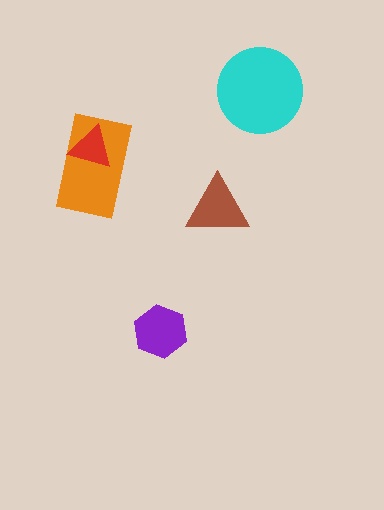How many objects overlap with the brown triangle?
0 objects overlap with the brown triangle.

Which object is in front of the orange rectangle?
The red triangle is in front of the orange rectangle.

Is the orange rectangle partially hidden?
Yes, it is partially covered by another shape.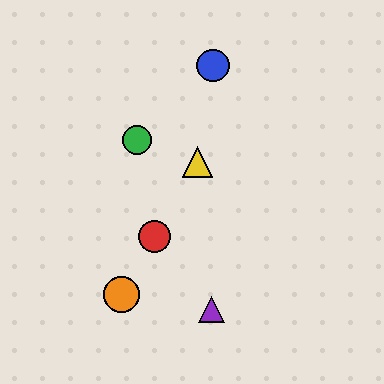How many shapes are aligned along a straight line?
3 shapes (the red circle, the yellow triangle, the orange circle) are aligned along a straight line.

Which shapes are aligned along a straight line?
The red circle, the yellow triangle, the orange circle are aligned along a straight line.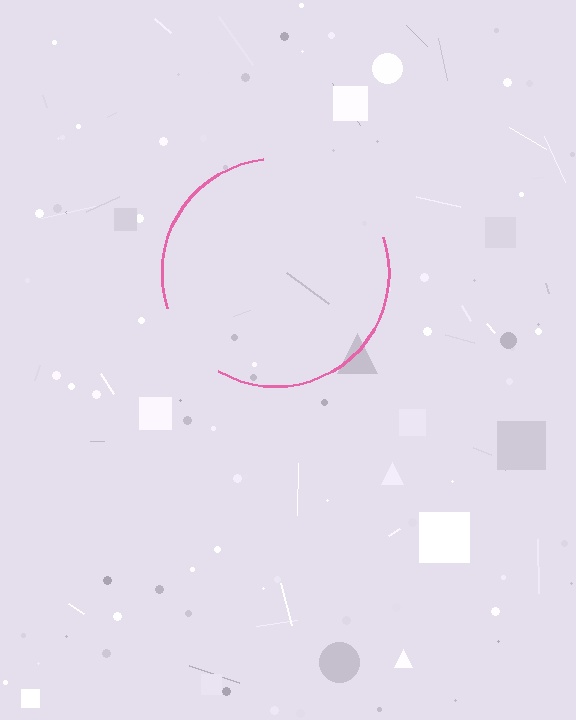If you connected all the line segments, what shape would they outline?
They would outline a circle.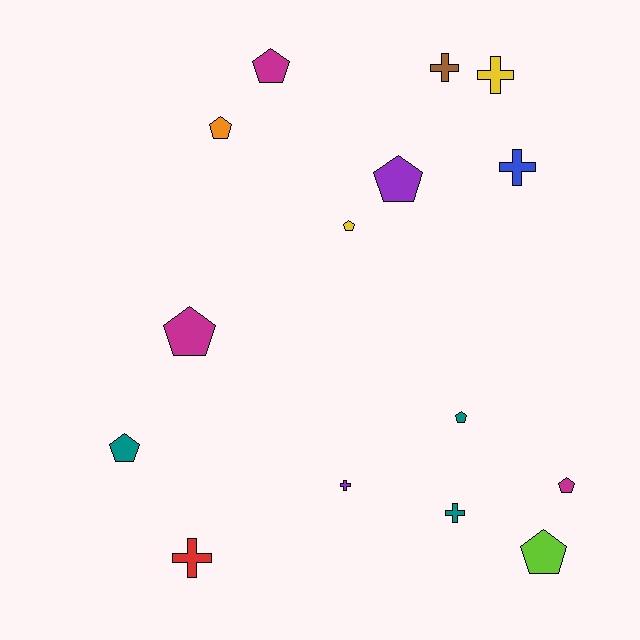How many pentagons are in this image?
There are 9 pentagons.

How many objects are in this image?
There are 15 objects.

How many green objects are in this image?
There are no green objects.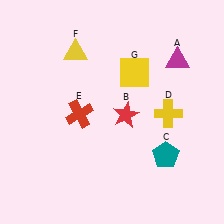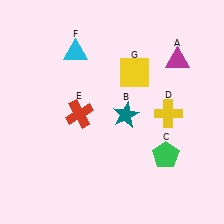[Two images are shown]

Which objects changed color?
B changed from red to teal. C changed from teal to green. F changed from yellow to cyan.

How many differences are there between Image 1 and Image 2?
There are 3 differences between the two images.